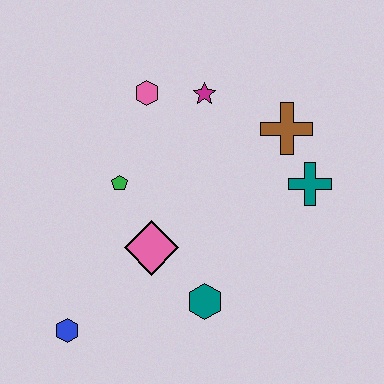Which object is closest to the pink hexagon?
The magenta star is closest to the pink hexagon.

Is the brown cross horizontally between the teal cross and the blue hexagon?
Yes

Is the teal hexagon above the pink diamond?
No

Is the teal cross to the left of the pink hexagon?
No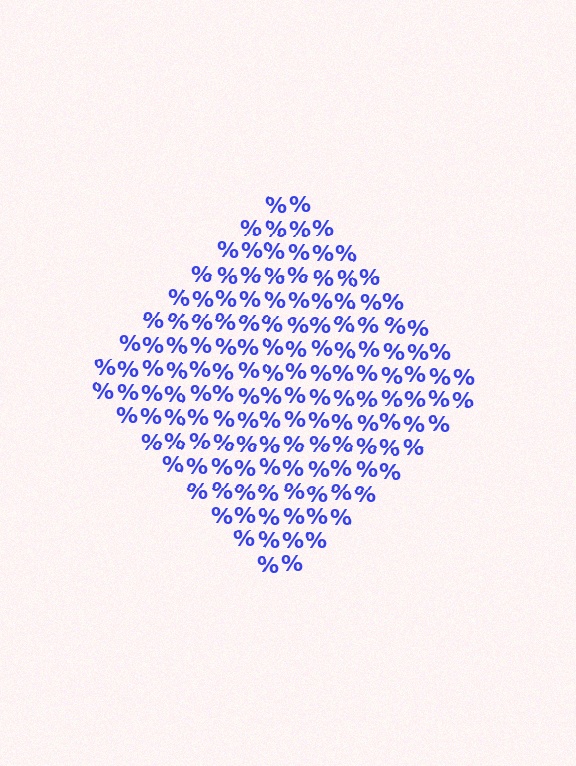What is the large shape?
The large shape is a diamond.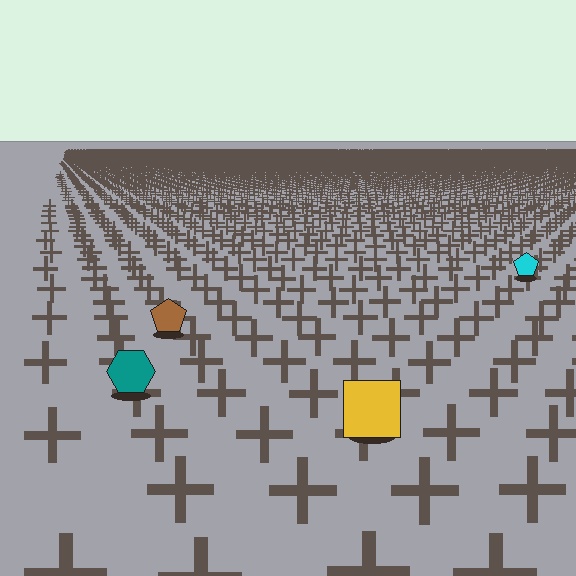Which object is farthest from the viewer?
The cyan pentagon is farthest from the viewer. It appears smaller and the ground texture around it is denser.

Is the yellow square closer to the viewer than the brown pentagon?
Yes. The yellow square is closer — you can tell from the texture gradient: the ground texture is coarser near it.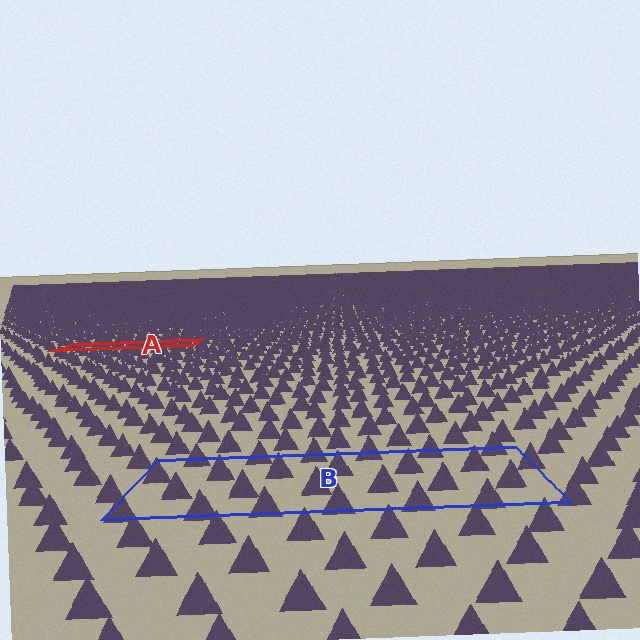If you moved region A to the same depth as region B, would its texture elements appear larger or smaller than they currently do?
They would appear larger. At a closer depth, the same texture elements are projected at a bigger on-screen size.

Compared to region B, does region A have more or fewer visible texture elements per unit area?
Region A has more texture elements per unit area — they are packed more densely because it is farther away.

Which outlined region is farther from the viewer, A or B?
Region A is farther from the viewer — the texture elements inside it appear smaller and more densely packed.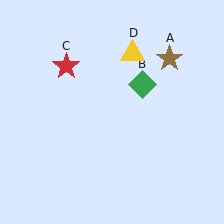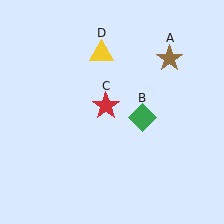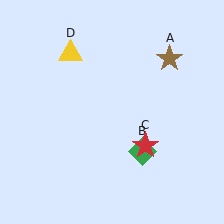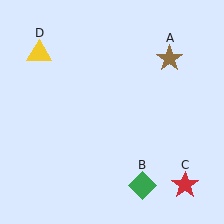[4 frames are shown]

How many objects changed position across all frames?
3 objects changed position: green diamond (object B), red star (object C), yellow triangle (object D).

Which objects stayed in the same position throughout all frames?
Brown star (object A) remained stationary.